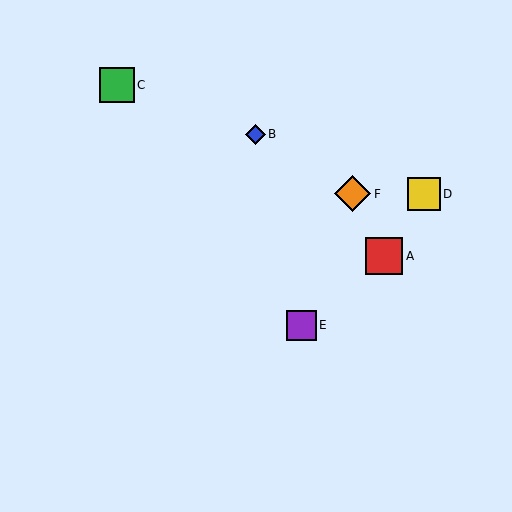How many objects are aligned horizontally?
2 objects (D, F) are aligned horizontally.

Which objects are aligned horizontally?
Objects D, F are aligned horizontally.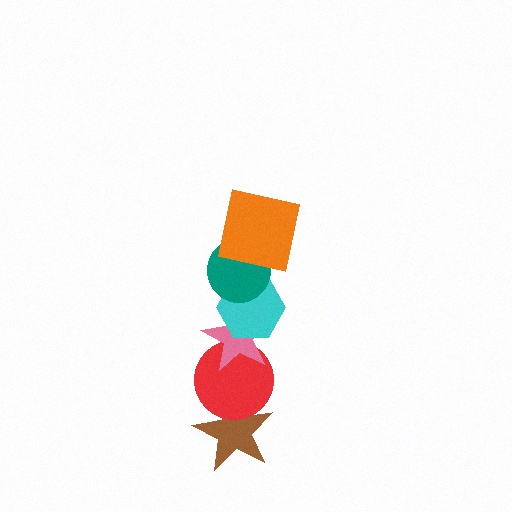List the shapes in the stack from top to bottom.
From top to bottom: the orange square, the teal circle, the cyan hexagon, the pink star, the red circle, the brown star.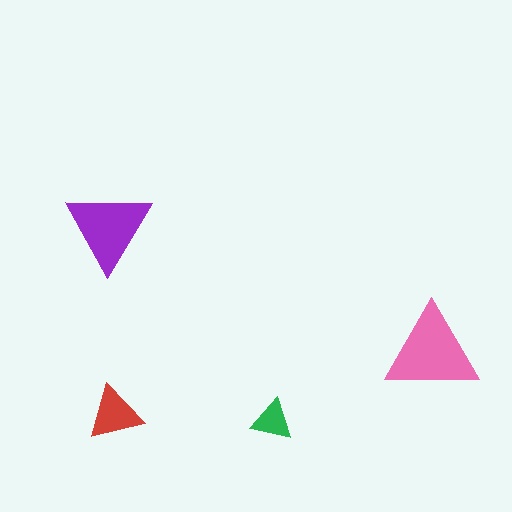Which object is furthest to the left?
The purple triangle is leftmost.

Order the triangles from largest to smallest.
the pink one, the purple one, the red one, the green one.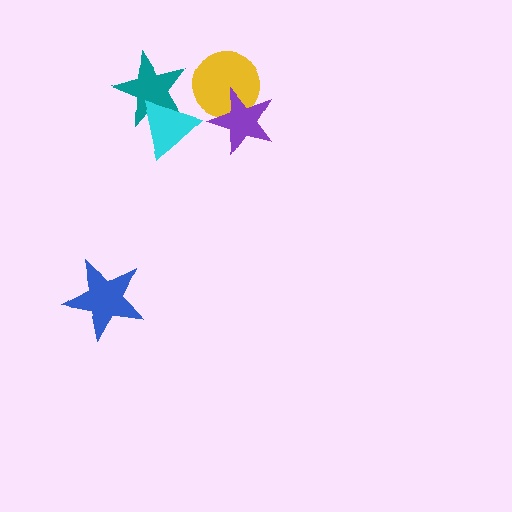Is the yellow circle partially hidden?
Yes, it is partially covered by another shape.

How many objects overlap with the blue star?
0 objects overlap with the blue star.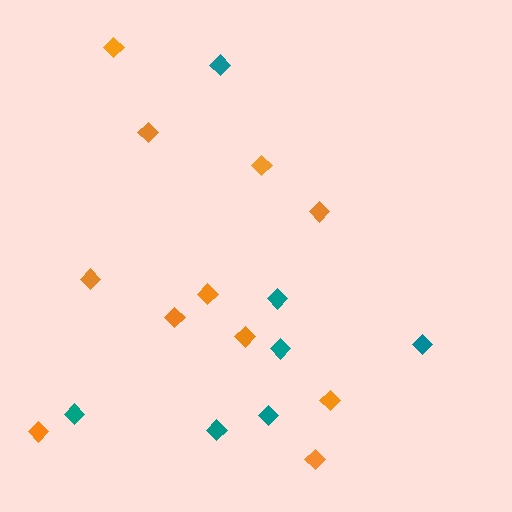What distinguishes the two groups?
There are 2 groups: one group of teal diamonds (7) and one group of orange diamonds (11).